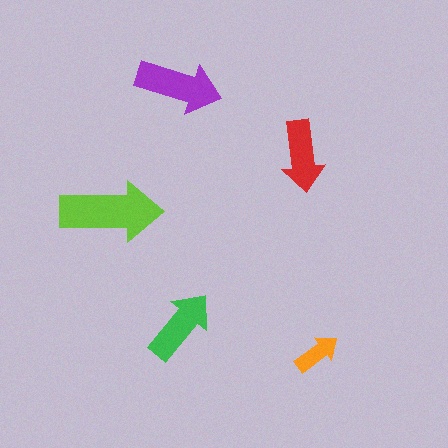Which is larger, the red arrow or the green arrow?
The green one.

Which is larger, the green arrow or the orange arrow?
The green one.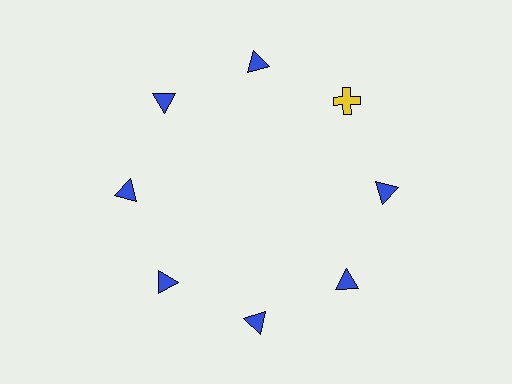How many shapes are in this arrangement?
There are 8 shapes arranged in a ring pattern.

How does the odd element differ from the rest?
It differs in both color (yellow instead of blue) and shape (cross instead of triangle).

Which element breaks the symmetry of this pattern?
The yellow cross at roughly the 2 o'clock position breaks the symmetry. All other shapes are blue triangles.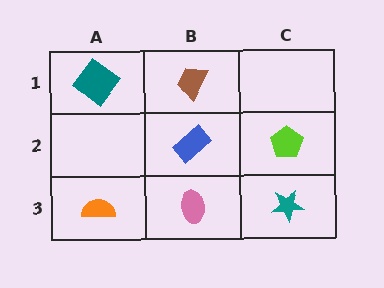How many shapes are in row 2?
2 shapes.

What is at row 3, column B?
A pink ellipse.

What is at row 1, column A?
A teal diamond.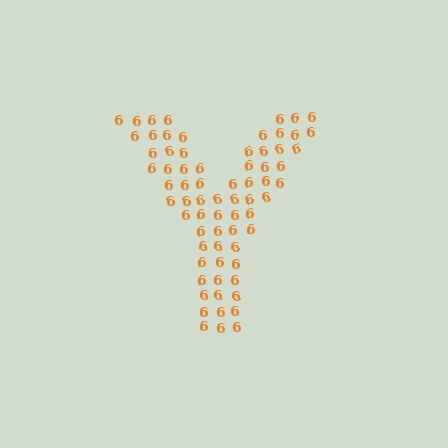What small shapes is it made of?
It is made of small digit 6's.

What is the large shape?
The large shape is the letter Y.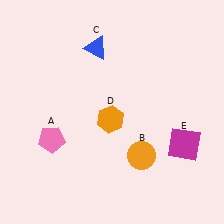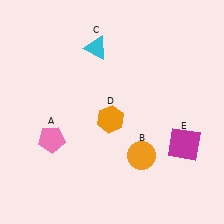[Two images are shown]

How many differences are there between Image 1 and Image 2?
There is 1 difference between the two images.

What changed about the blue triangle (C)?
In Image 1, C is blue. In Image 2, it changed to cyan.